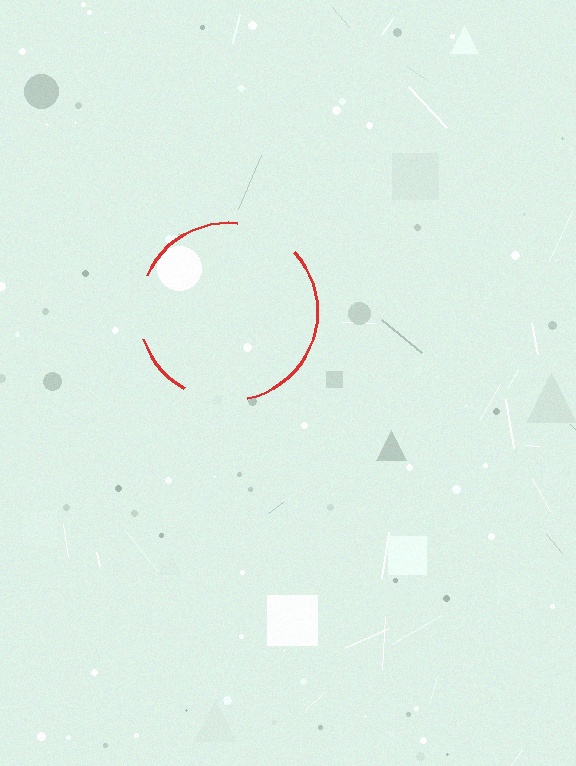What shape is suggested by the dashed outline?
The dashed outline suggests a circle.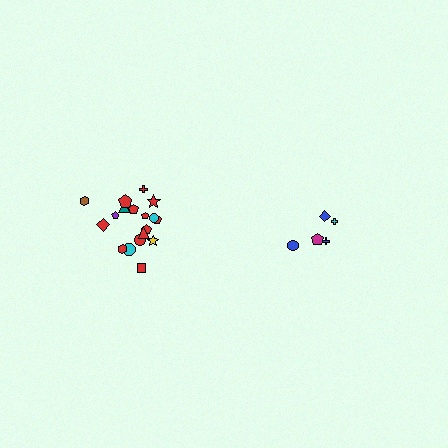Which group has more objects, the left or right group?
The left group.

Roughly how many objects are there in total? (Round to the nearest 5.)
Roughly 25 objects in total.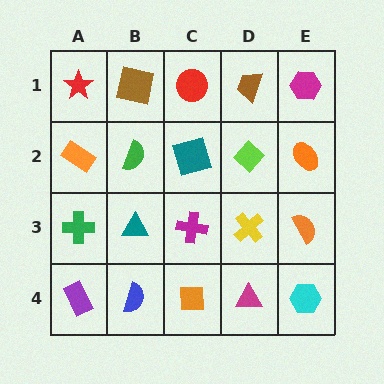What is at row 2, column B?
A green semicircle.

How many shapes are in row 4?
5 shapes.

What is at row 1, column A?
A red star.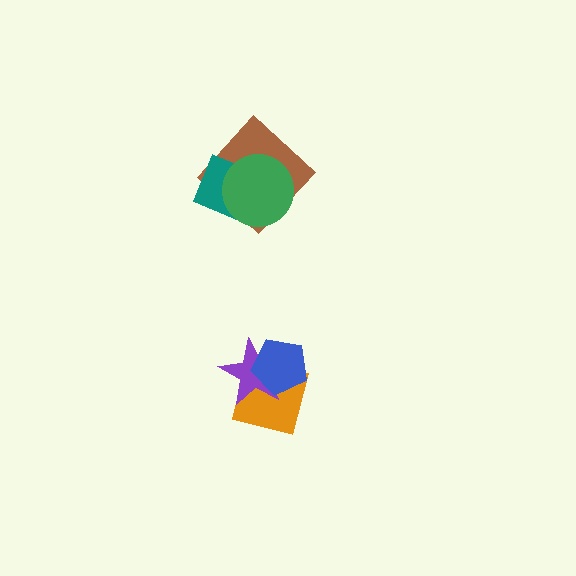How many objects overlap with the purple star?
2 objects overlap with the purple star.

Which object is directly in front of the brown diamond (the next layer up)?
The teal diamond is directly in front of the brown diamond.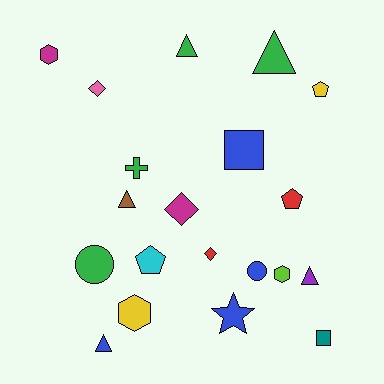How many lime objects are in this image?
There is 1 lime object.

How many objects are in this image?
There are 20 objects.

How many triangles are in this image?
There are 5 triangles.